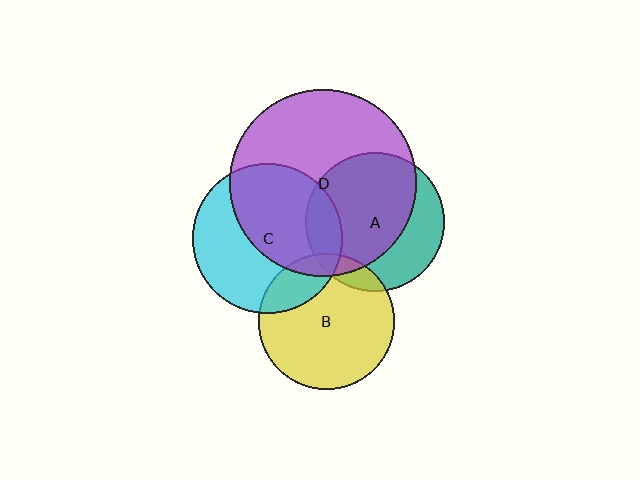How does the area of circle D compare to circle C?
Approximately 1.6 times.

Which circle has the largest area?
Circle D (purple).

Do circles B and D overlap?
Yes.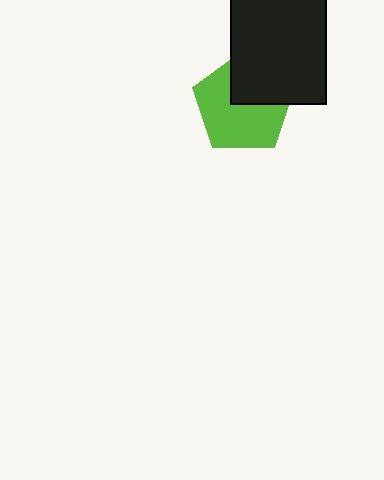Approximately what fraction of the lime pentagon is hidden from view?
Roughly 37% of the lime pentagon is hidden behind the black rectangle.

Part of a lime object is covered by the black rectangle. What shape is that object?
It is a pentagon.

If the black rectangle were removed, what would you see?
You would see the complete lime pentagon.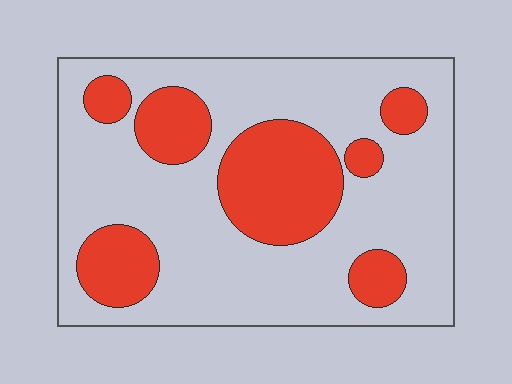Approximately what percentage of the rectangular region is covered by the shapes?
Approximately 30%.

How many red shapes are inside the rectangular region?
7.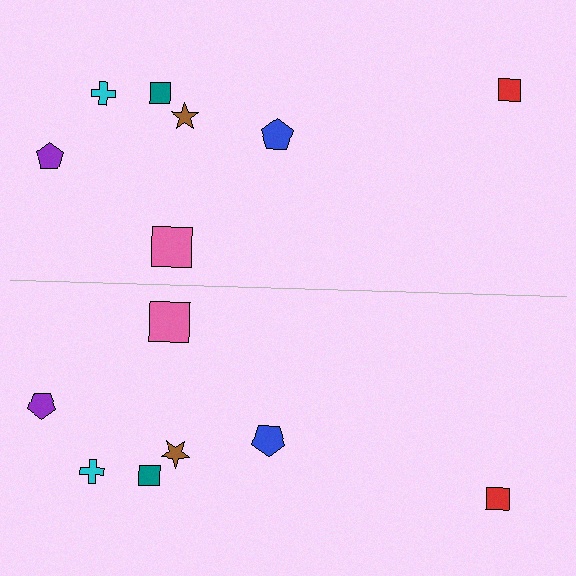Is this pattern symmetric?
Yes, this pattern has bilateral (reflection) symmetry.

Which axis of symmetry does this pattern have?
The pattern has a horizontal axis of symmetry running through the center of the image.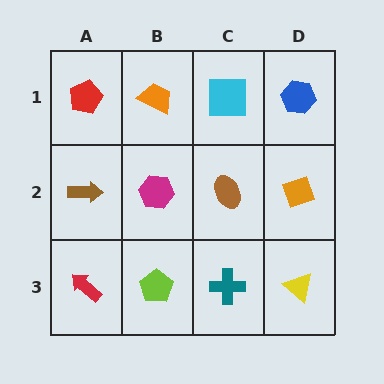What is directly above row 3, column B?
A magenta hexagon.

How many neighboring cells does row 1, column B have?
3.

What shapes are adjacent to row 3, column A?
A brown arrow (row 2, column A), a lime pentagon (row 3, column B).